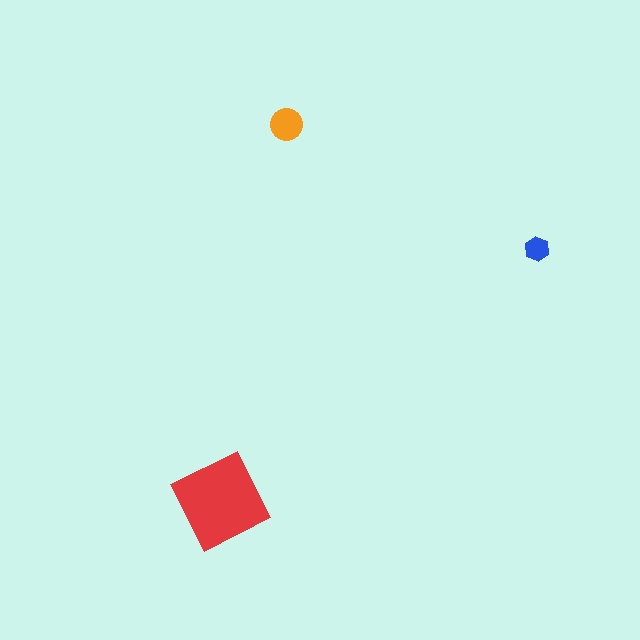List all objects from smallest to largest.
The blue hexagon, the orange circle, the red diamond.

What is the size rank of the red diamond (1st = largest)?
1st.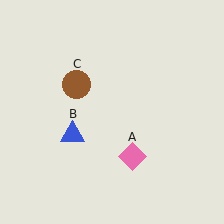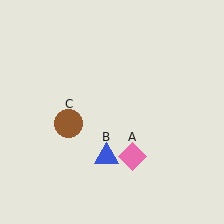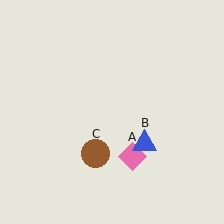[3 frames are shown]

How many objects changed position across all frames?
2 objects changed position: blue triangle (object B), brown circle (object C).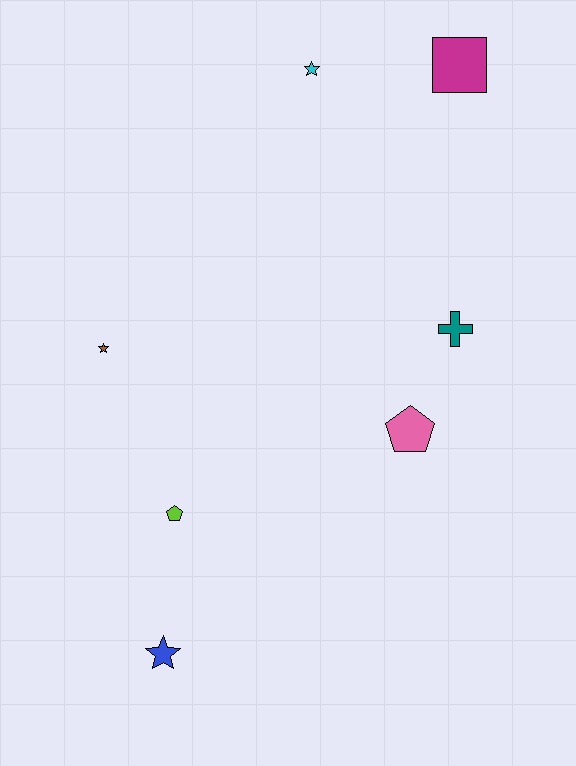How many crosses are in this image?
There is 1 cross.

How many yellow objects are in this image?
There are no yellow objects.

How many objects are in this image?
There are 7 objects.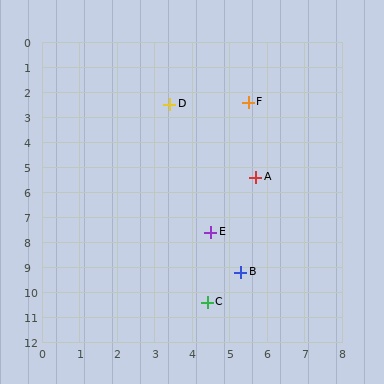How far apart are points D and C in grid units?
Points D and C are about 8.0 grid units apart.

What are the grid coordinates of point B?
Point B is at approximately (5.3, 9.2).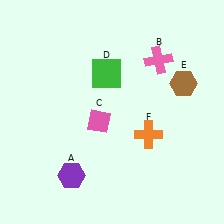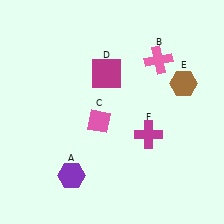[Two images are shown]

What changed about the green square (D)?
In Image 1, D is green. In Image 2, it changed to magenta.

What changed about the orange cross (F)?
In Image 1, F is orange. In Image 2, it changed to magenta.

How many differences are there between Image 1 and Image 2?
There are 2 differences between the two images.